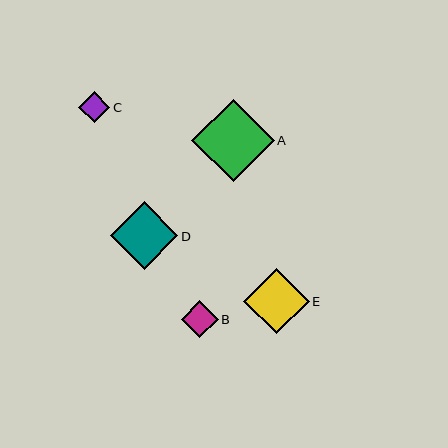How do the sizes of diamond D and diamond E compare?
Diamond D and diamond E are approximately the same size.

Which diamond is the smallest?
Diamond C is the smallest with a size of approximately 31 pixels.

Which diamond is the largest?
Diamond A is the largest with a size of approximately 82 pixels.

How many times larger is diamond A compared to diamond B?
Diamond A is approximately 2.2 times the size of diamond B.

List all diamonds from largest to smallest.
From largest to smallest: A, D, E, B, C.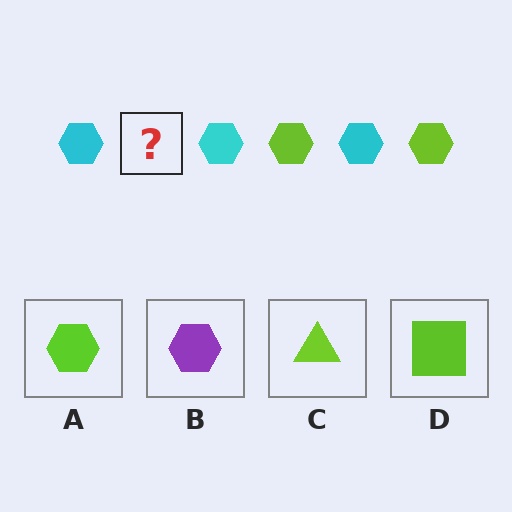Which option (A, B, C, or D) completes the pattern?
A.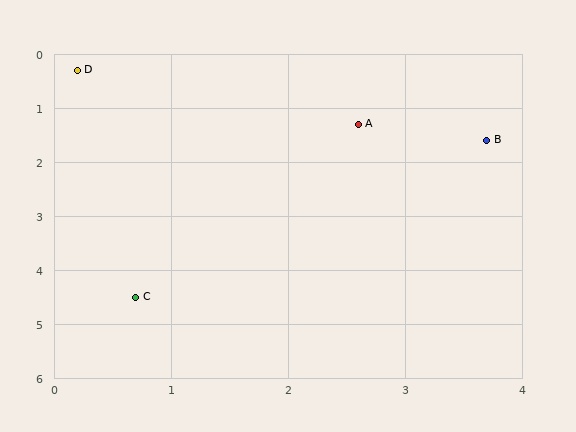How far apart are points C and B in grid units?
Points C and B are about 4.2 grid units apart.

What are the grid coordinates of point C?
Point C is at approximately (0.7, 4.5).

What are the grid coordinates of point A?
Point A is at approximately (2.6, 1.3).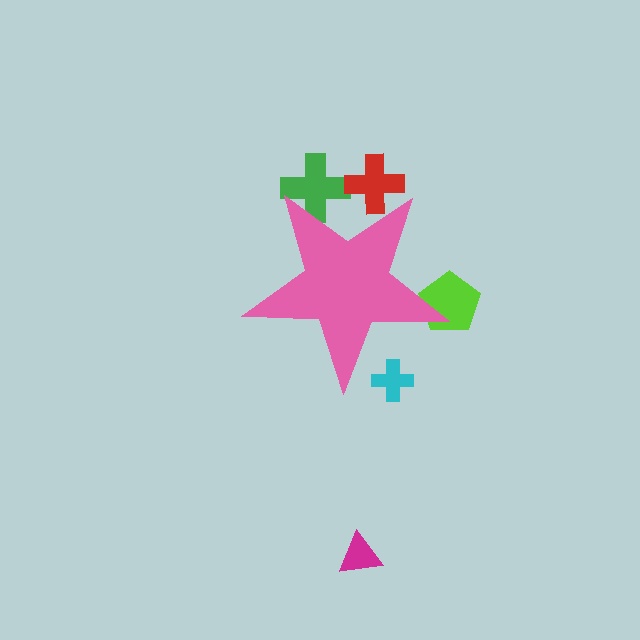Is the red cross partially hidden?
Yes, the red cross is partially hidden behind the pink star.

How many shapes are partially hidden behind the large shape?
4 shapes are partially hidden.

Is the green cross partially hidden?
Yes, the green cross is partially hidden behind the pink star.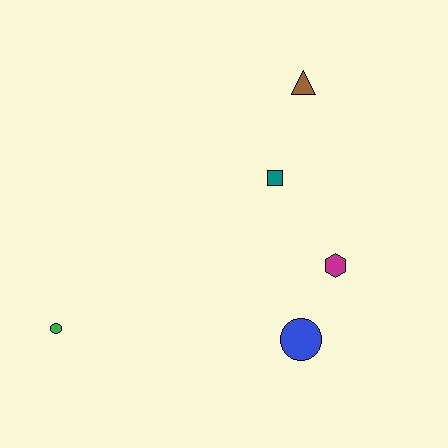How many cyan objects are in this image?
There are no cyan objects.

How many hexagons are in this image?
There is 1 hexagon.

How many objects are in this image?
There are 5 objects.